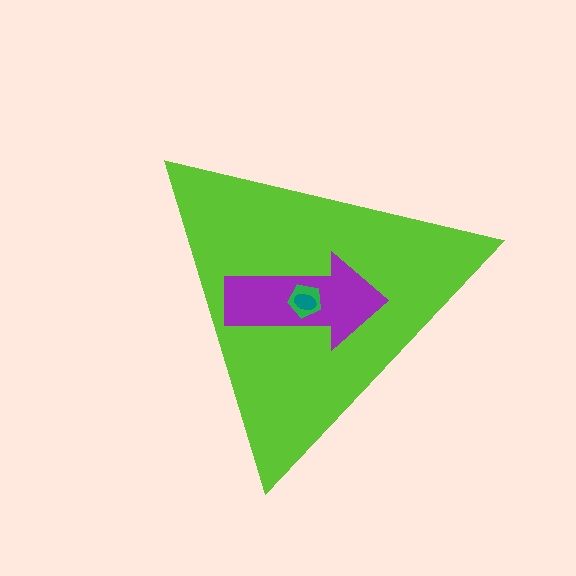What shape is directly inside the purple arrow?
The green pentagon.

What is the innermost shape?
The teal ellipse.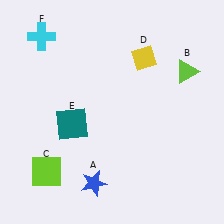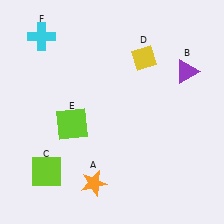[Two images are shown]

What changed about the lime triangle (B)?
In Image 1, B is lime. In Image 2, it changed to purple.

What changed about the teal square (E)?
In Image 1, E is teal. In Image 2, it changed to lime.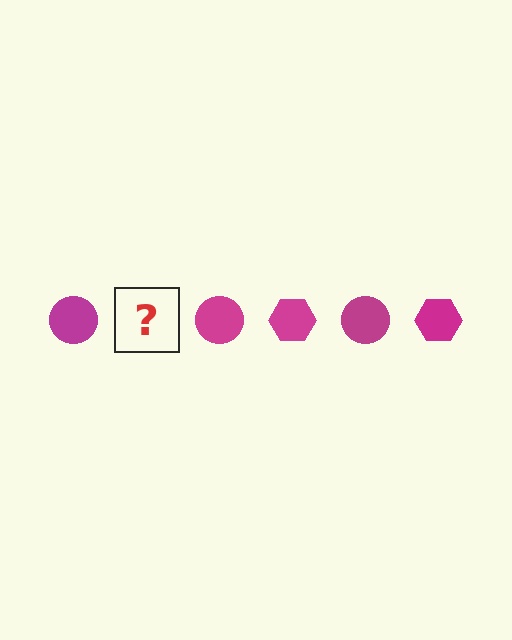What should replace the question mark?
The question mark should be replaced with a magenta hexagon.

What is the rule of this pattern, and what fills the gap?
The rule is that the pattern cycles through circle, hexagon shapes in magenta. The gap should be filled with a magenta hexagon.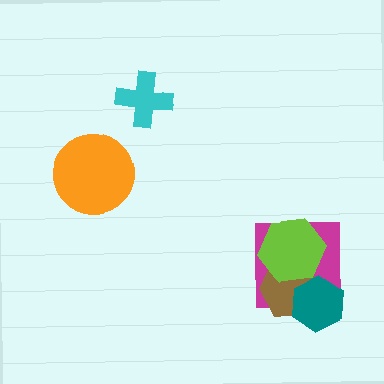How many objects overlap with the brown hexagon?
3 objects overlap with the brown hexagon.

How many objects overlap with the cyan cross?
0 objects overlap with the cyan cross.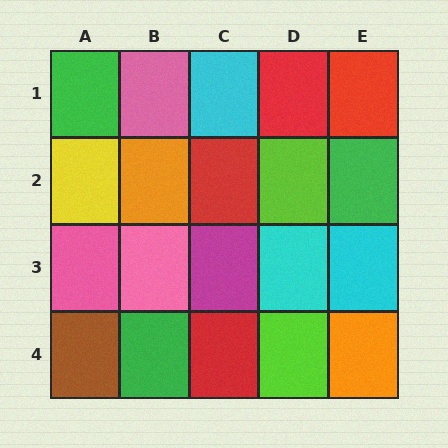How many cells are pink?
3 cells are pink.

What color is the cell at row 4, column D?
Lime.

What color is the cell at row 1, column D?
Red.